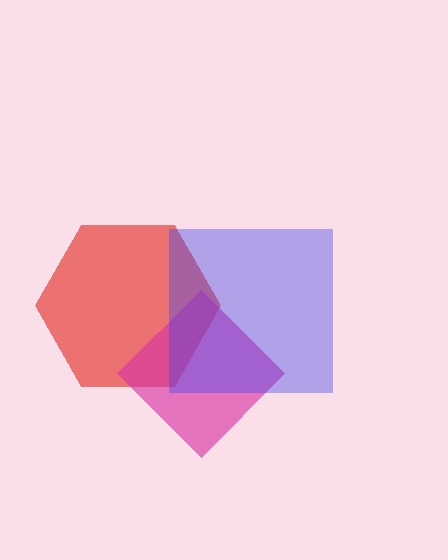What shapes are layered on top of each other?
The layered shapes are: a red hexagon, a magenta diamond, a blue square.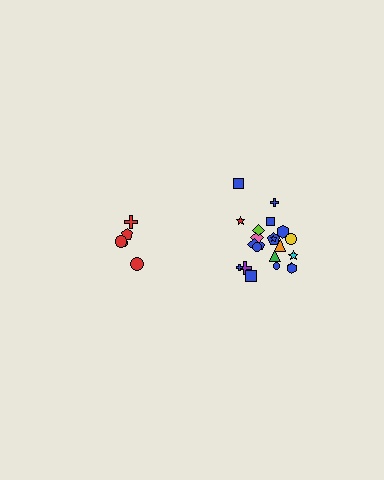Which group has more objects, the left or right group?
The right group.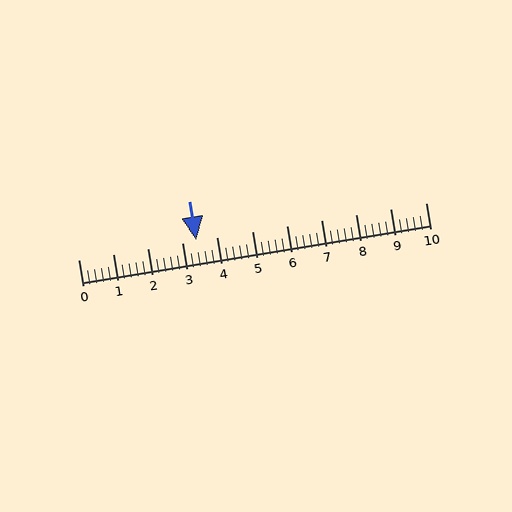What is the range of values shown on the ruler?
The ruler shows values from 0 to 10.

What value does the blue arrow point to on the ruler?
The blue arrow points to approximately 3.4.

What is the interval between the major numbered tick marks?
The major tick marks are spaced 1 units apart.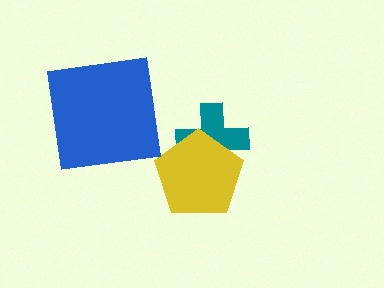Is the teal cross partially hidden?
Yes, it is partially covered by another shape.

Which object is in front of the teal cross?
The yellow pentagon is in front of the teal cross.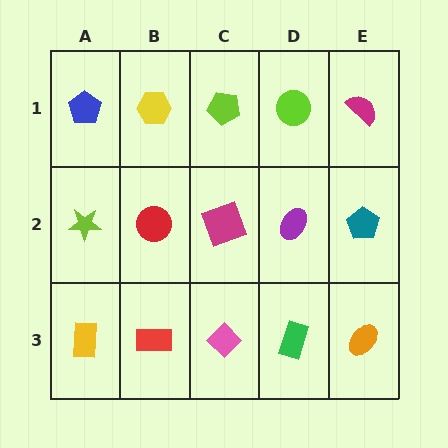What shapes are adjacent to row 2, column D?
A lime circle (row 1, column D), a green rectangle (row 3, column D), a magenta square (row 2, column C), a teal pentagon (row 2, column E).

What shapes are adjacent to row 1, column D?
A purple ellipse (row 2, column D), a lime pentagon (row 1, column C), a magenta semicircle (row 1, column E).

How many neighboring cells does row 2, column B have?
4.